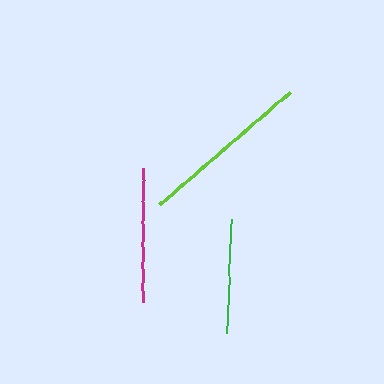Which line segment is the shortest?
The green line is the shortest at approximately 114 pixels.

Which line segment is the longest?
The lime line is the longest at approximately 172 pixels.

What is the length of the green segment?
The green segment is approximately 114 pixels long.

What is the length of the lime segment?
The lime segment is approximately 172 pixels long.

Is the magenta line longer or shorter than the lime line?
The lime line is longer than the magenta line.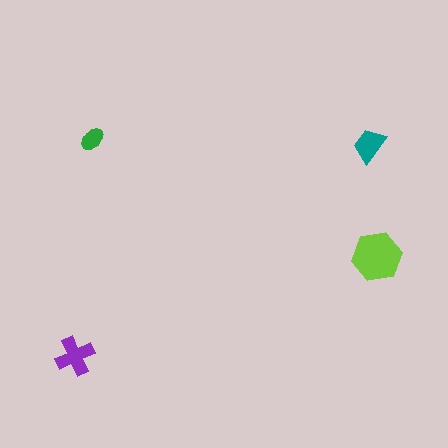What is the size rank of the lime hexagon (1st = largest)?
1st.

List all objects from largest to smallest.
The lime hexagon, the purple cross, the teal trapezoid, the green ellipse.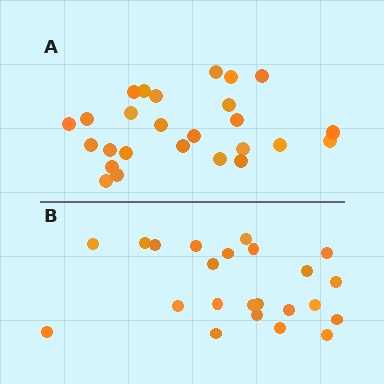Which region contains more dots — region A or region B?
Region A (the top region) has more dots.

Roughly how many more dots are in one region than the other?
Region A has just a few more — roughly 2 or 3 more dots than region B.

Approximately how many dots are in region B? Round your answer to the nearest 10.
About 20 dots. (The exact count is 23, which rounds to 20.)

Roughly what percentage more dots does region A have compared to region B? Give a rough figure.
About 15% more.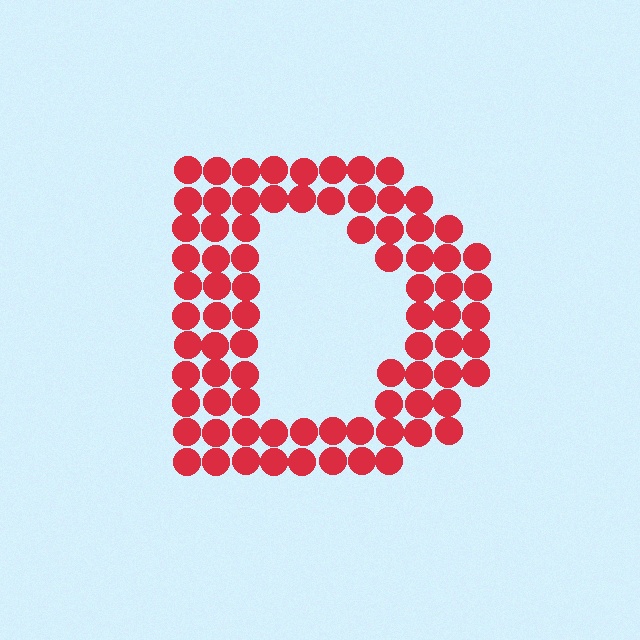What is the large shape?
The large shape is the letter D.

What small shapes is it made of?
It is made of small circles.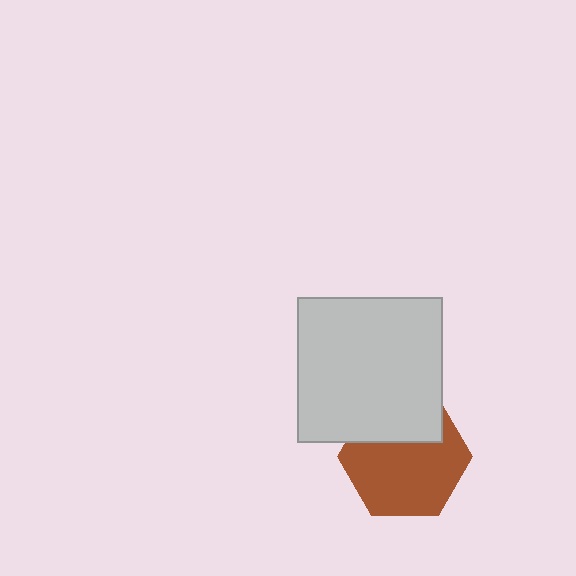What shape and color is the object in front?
The object in front is a light gray square.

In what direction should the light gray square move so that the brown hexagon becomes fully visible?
The light gray square should move up. That is the shortest direction to clear the overlap and leave the brown hexagon fully visible.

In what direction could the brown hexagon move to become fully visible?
The brown hexagon could move down. That would shift it out from behind the light gray square entirely.